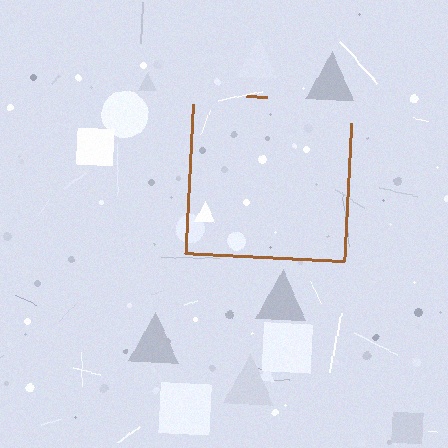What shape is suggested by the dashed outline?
The dashed outline suggests a square.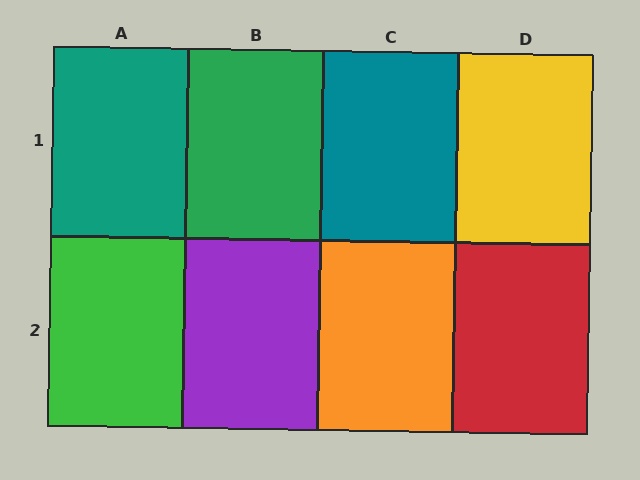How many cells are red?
1 cell is red.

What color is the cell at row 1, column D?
Yellow.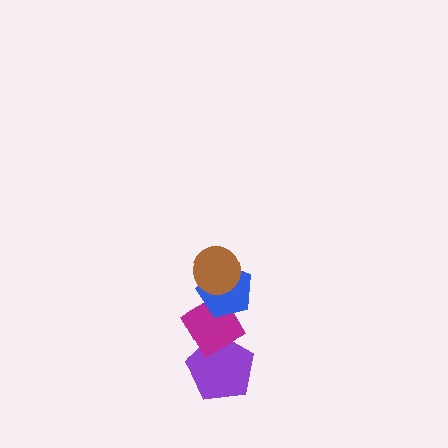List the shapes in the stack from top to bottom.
From top to bottom: the brown circle, the blue pentagon, the magenta diamond, the purple pentagon.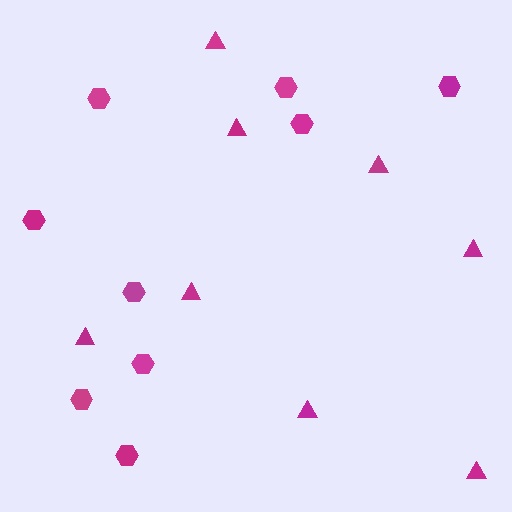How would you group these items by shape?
There are 2 groups: one group of triangles (8) and one group of hexagons (9).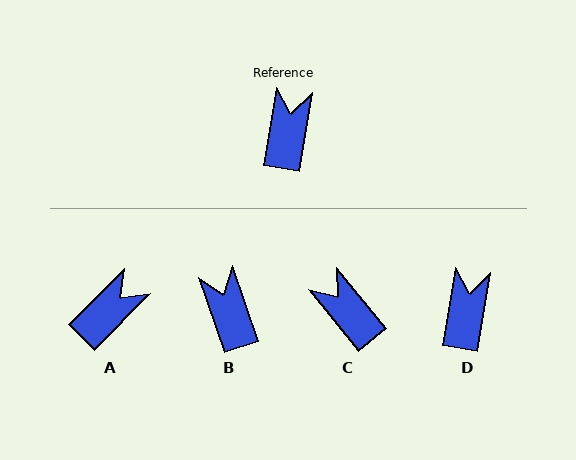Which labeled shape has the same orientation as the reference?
D.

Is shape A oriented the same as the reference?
No, it is off by about 35 degrees.